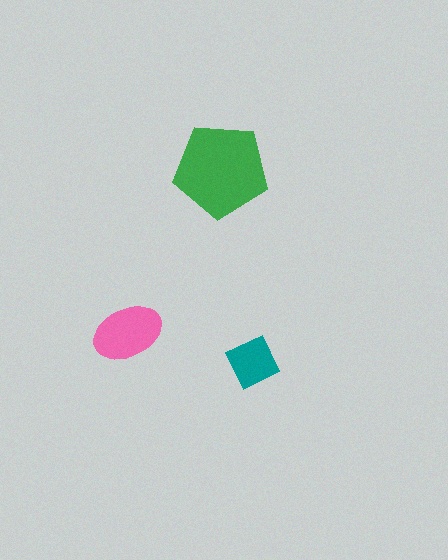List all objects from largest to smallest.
The green pentagon, the pink ellipse, the teal square.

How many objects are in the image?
There are 3 objects in the image.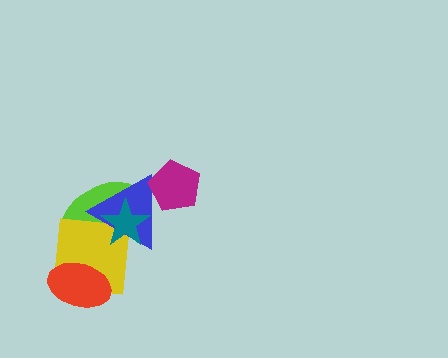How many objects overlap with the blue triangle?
4 objects overlap with the blue triangle.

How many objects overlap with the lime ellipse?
3 objects overlap with the lime ellipse.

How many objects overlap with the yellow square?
4 objects overlap with the yellow square.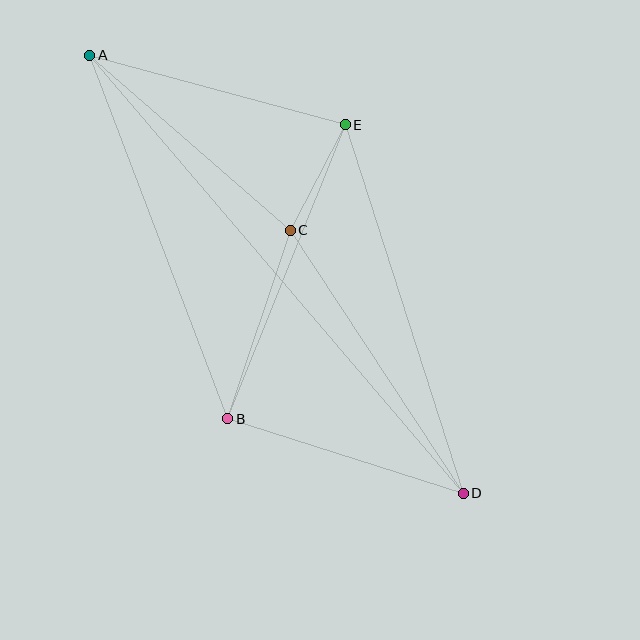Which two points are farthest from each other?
Points A and D are farthest from each other.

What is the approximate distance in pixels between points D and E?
The distance between D and E is approximately 387 pixels.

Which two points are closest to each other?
Points C and E are closest to each other.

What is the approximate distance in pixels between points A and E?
The distance between A and E is approximately 265 pixels.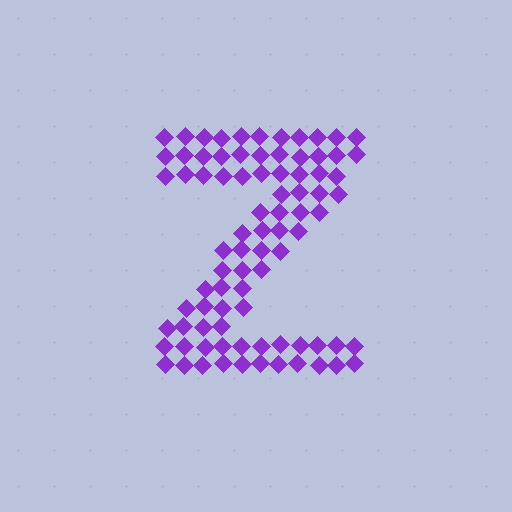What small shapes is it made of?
It is made of small diamonds.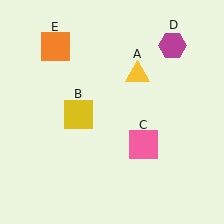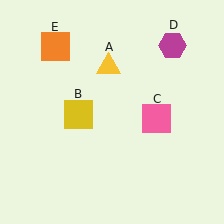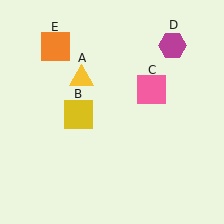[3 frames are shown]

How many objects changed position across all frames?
2 objects changed position: yellow triangle (object A), pink square (object C).